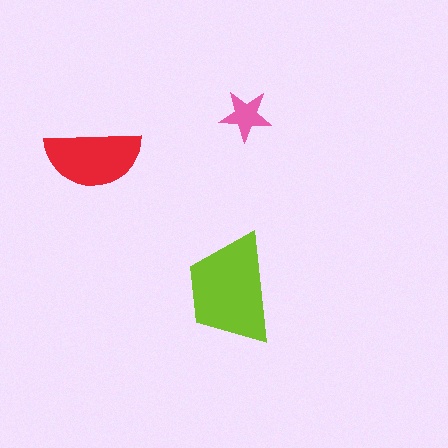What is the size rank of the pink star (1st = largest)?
3rd.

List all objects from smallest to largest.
The pink star, the red semicircle, the lime trapezoid.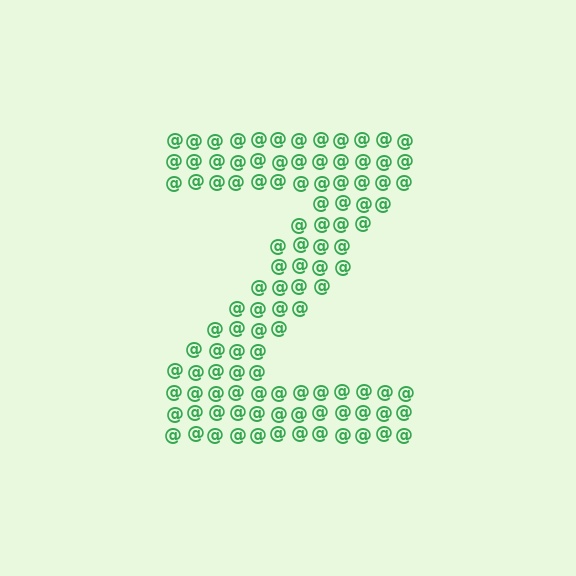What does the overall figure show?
The overall figure shows the letter Z.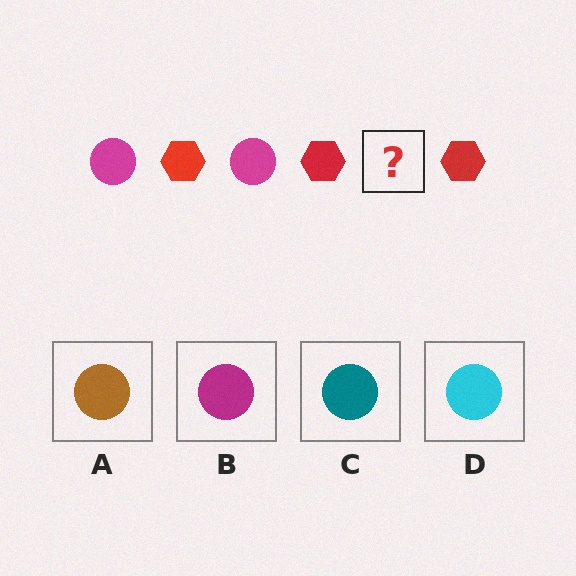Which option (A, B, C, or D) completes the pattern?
B.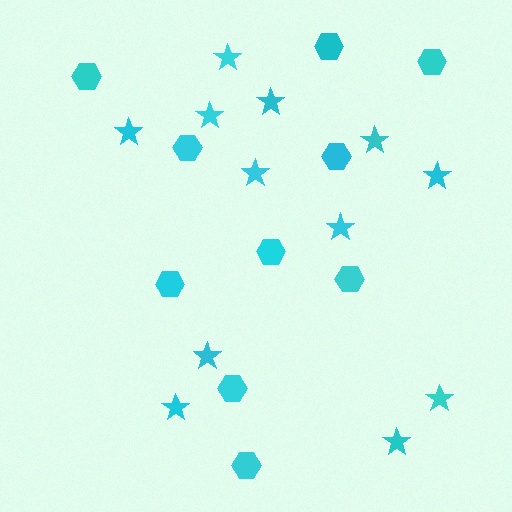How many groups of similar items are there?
There are 2 groups: one group of hexagons (10) and one group of stars (12).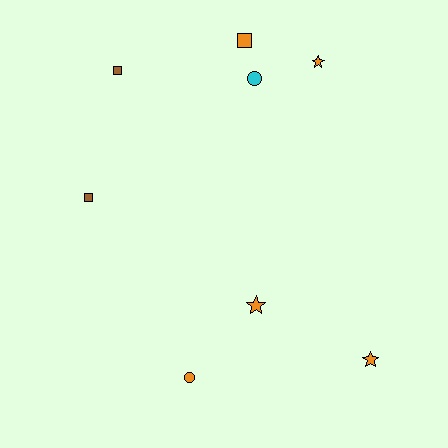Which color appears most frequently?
Orange, with 5 objects.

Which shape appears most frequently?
Square, with 3 objects.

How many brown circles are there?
There are no brown circles.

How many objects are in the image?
There are 8 objects.